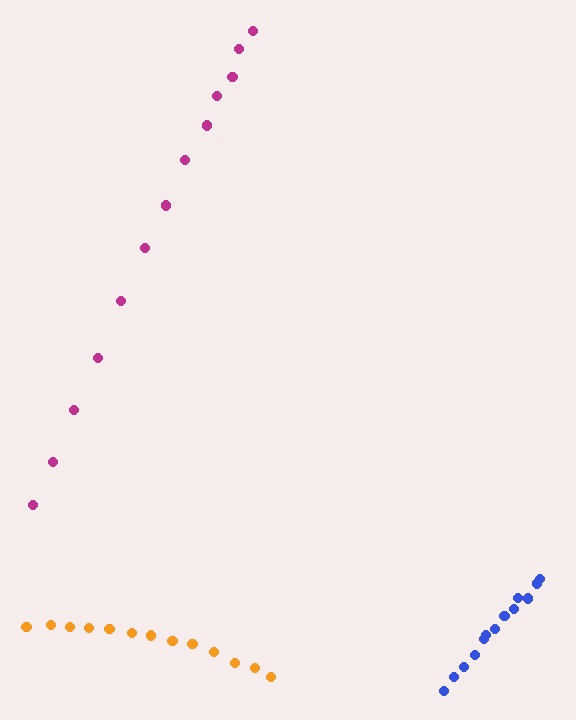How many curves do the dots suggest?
There are 3 distinct paths.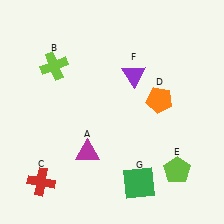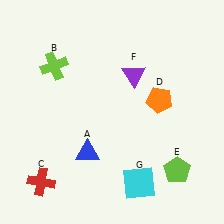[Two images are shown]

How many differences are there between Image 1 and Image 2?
There are 2 differences between the two images.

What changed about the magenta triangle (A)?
In Image 1, A is magenta. In Image 2, it changed to blue.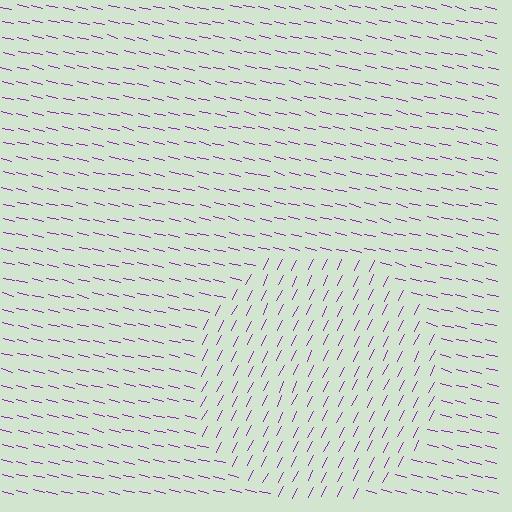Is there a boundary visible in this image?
Yes, there is a texture boundary formed by a change in line orientation.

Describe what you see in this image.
The image is filled with small purple line segments. A circle region in the image has lines oriented differently from the surrounding lines, creating a visible texture boundary.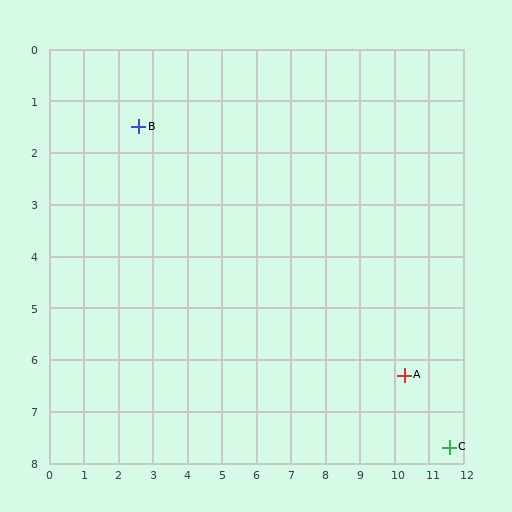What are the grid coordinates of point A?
Point A is at approximately (10.3, 6.3).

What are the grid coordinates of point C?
Point C is at approximately (11.6, 7.7).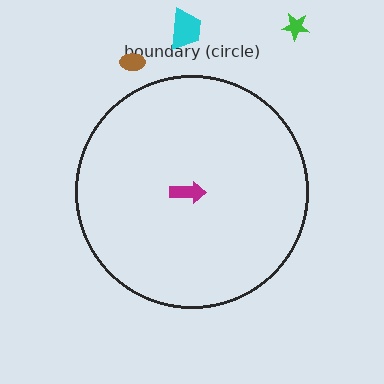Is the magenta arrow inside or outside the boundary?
Inside.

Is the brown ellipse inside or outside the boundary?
Outside.